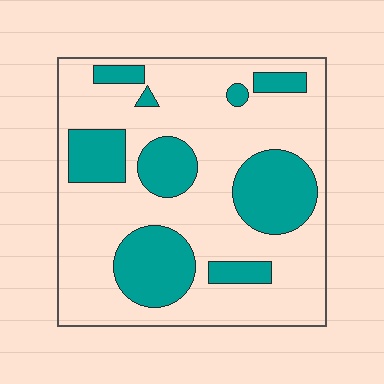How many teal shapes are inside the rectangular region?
9.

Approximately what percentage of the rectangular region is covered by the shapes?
Approximately 30%.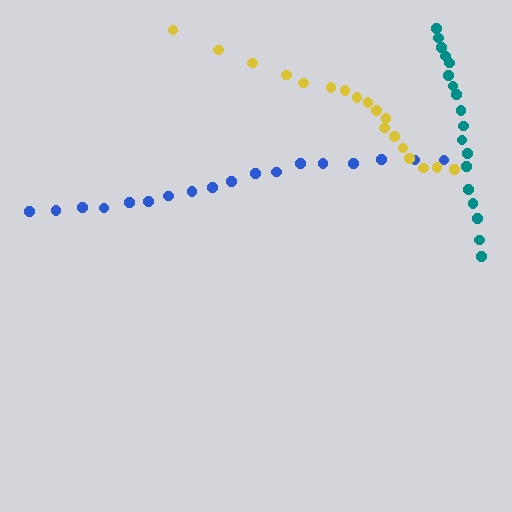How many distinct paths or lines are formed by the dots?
There are 3 distinct paths.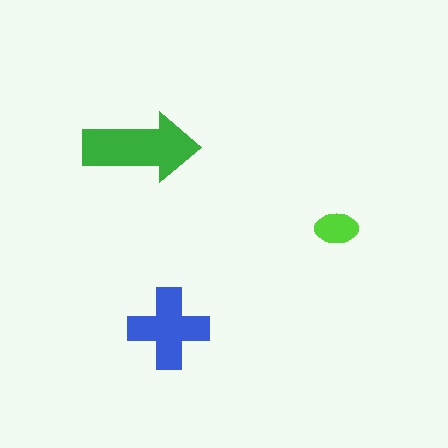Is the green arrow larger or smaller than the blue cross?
Larger.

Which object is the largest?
The green arrow.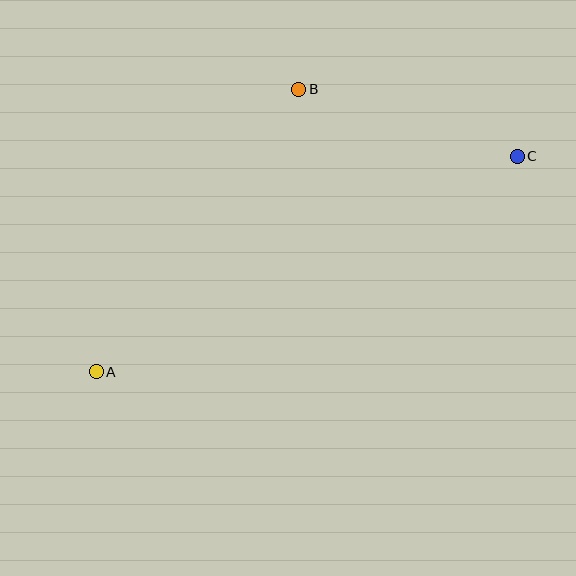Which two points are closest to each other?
Points B and C are closest to each other.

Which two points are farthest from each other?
Points A and C are farthest from each other.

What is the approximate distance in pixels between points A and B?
The distance between A and B is approximately 347 pixels.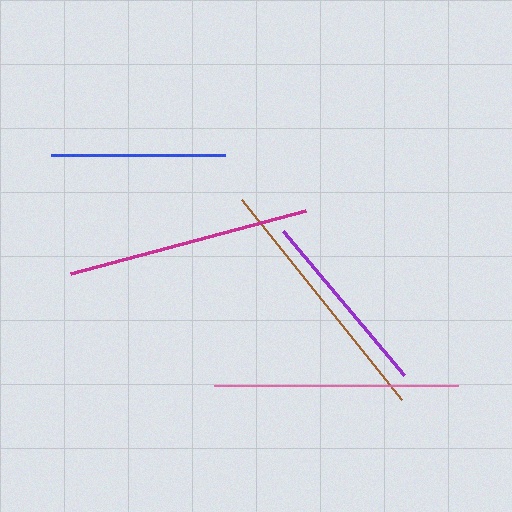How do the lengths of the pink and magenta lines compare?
The pink and magenta lines are approximately the same length.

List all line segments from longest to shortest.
From longest to shortest: brown, pink, magenta, purple, blue.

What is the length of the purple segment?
The purple segment is approximately 188 pixels long.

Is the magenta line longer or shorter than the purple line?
The magenta line is longer than the purple line.